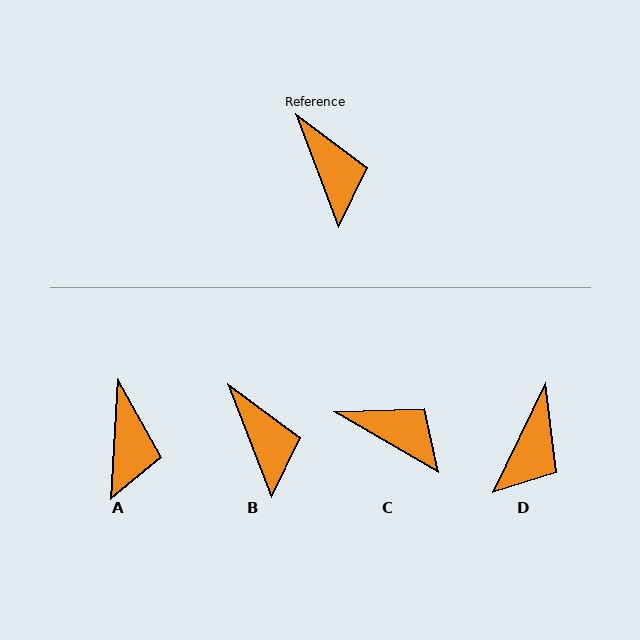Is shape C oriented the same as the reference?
No, it is off by about 39 degrees.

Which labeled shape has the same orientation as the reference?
B.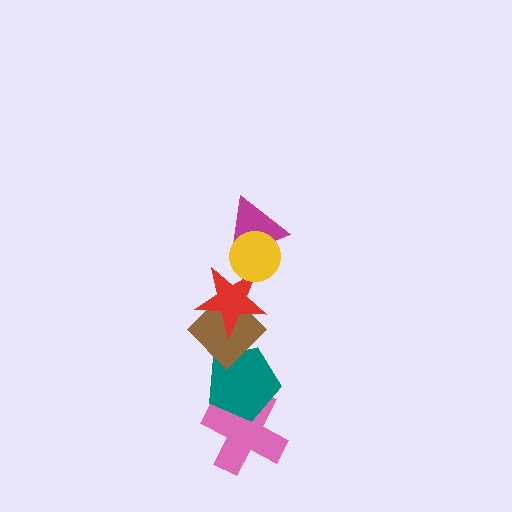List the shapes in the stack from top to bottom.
From top to bottom: the yellow circle, the magenta triangle, the red star, the brown diamond, the teal pentagon, the pink cross.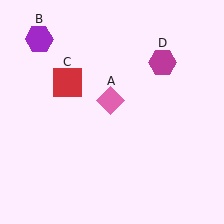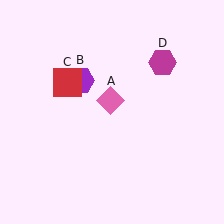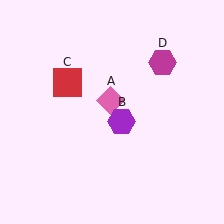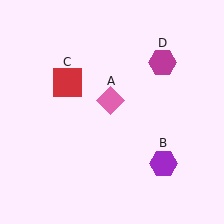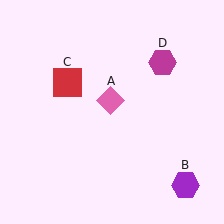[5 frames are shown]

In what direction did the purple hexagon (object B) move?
The purple hexagon (object B) moved down and to the right.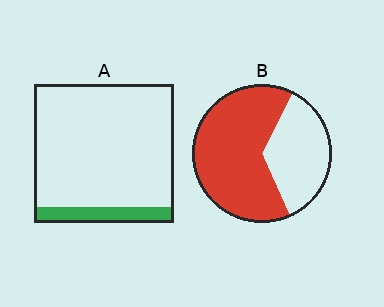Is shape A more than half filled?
No.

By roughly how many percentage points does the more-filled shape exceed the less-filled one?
By roughly 55 percentage points (B over A).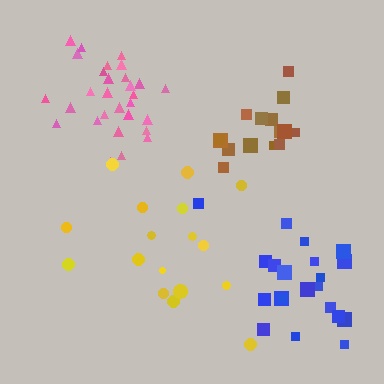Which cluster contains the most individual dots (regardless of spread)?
Pink (29).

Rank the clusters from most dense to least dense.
pink, brown, blue, yellow.